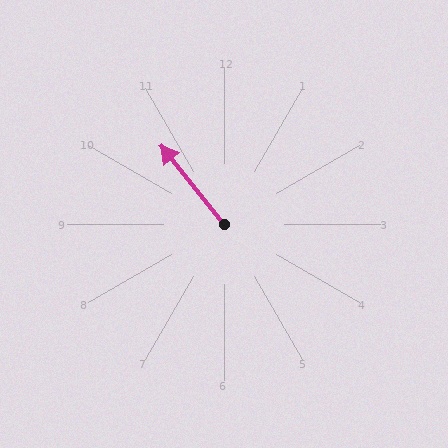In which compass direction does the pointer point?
Northwest.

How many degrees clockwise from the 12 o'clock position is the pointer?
Approximately 321 degrees.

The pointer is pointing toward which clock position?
Roughly 11 o'clock.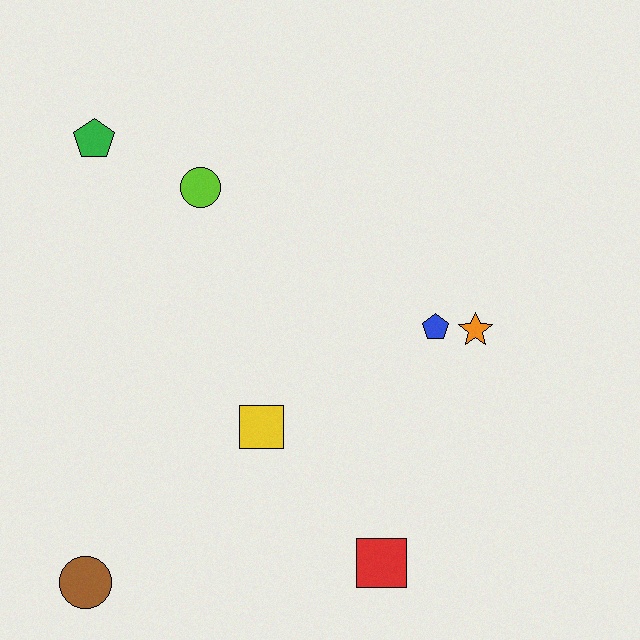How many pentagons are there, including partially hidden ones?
There are 2 pentagons.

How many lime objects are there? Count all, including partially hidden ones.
There is 1 lime object.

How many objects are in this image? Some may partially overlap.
There are 7 objects.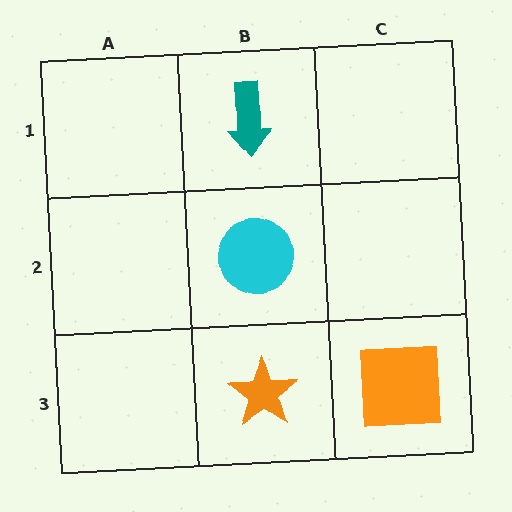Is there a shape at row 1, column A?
No, that cell is empty.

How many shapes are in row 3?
2 shapes.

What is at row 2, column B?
A cyan circle.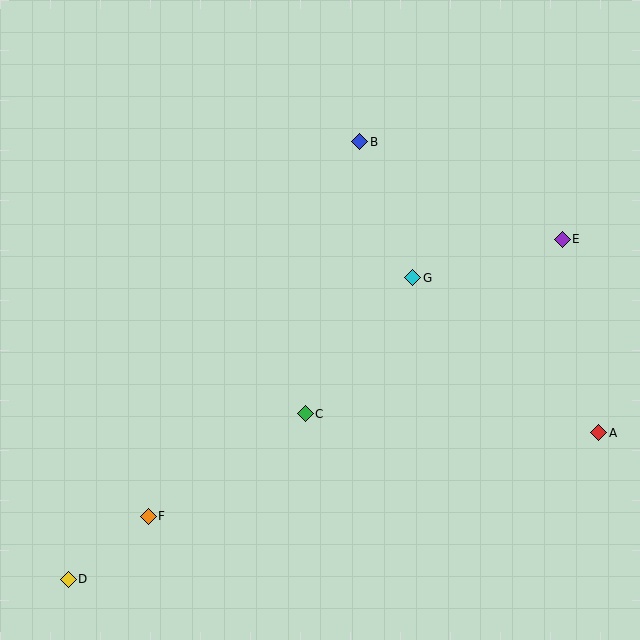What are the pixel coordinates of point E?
Point E is at (562, 239).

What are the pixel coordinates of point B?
Point B is at (360, 142).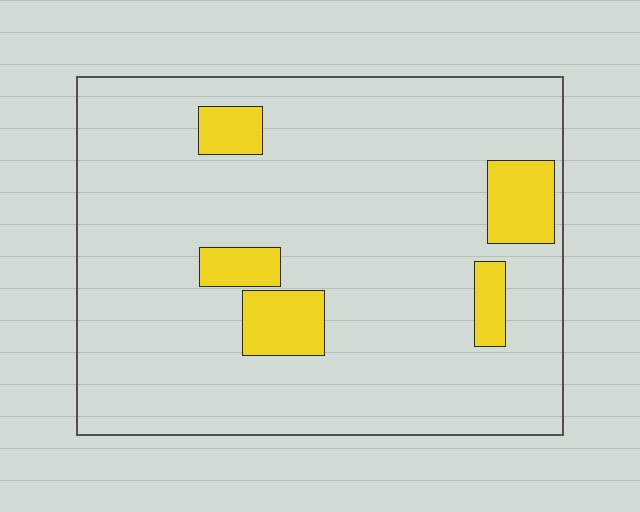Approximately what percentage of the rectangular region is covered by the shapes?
Approximately 10%.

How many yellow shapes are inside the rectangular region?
5.